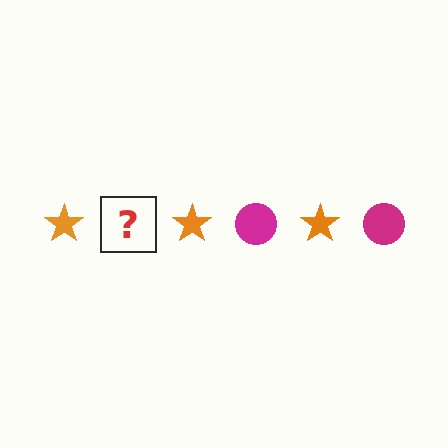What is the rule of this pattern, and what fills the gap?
The rule is that the pattern alternates between orange star and magenta circle. The gap should be filled with a magenta circle.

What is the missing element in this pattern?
The missing element is a magenta circle.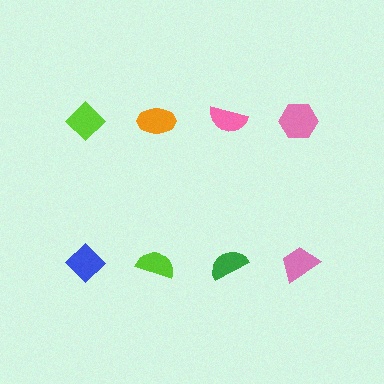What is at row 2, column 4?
A pink trapezoid.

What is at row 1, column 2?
An orange ellipse.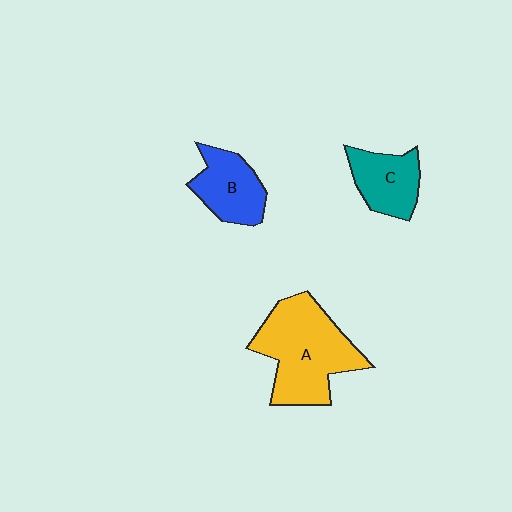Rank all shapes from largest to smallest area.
From largest to smallest: A (yellow), B (blue), C (teal).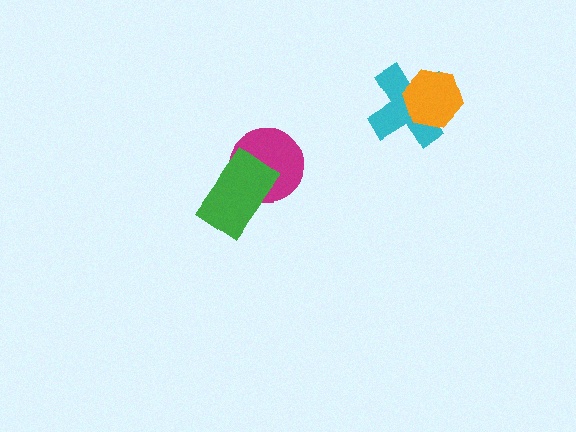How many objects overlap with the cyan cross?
1 object overlaps with the cyan cross.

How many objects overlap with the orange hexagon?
1 object overlaps with the orange hexagon.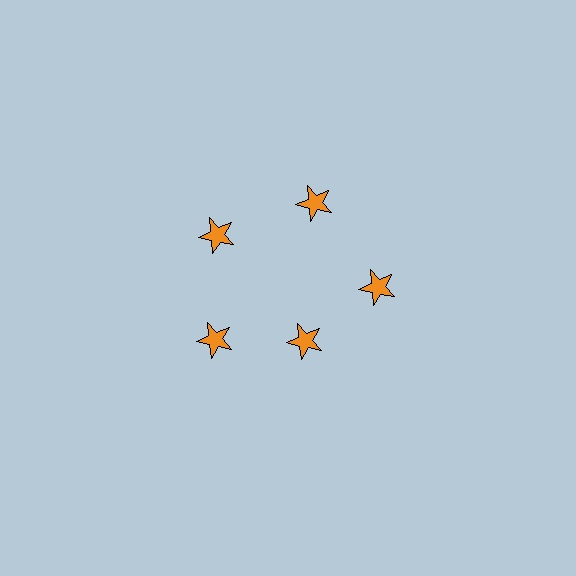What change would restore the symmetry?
The symmetry would be restored by moving it outward, back onto the ring so that all 5 stars sit at equal angles and equal distance from the center.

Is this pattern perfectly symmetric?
No. The 5 orange stars are arranged in a ring, but one element near the 5 o'clock position is pulled inward toward the center, breaking the 5-fold rotational symmetry.